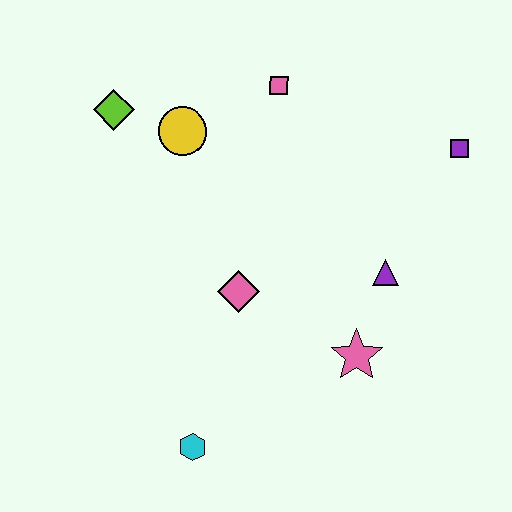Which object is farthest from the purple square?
The cyan hexagon is farthest from the purple square.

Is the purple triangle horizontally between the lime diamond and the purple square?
Yes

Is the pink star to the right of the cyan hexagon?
Yes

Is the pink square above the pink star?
Yes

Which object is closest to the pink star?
The purple triangle is closest to the pink star.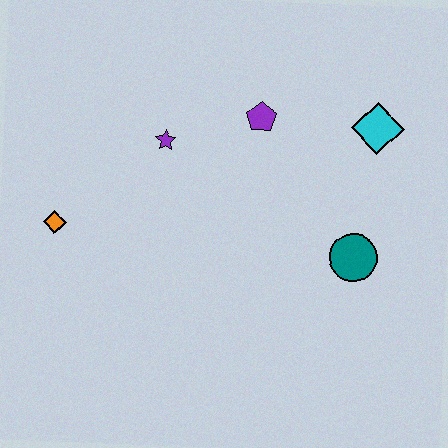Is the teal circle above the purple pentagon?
No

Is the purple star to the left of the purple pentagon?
Yes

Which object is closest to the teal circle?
The cyan diamond is closest to the teal circle.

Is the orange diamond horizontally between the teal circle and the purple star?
No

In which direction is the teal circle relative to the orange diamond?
The teal circle is to the right of the orange diamond.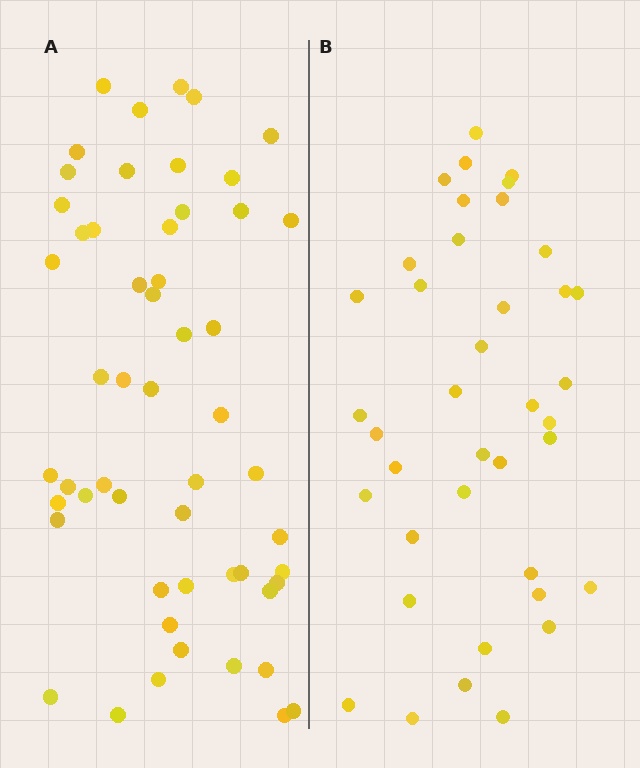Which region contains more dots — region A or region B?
Region A (the left region) has more dots.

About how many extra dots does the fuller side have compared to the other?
Region A has approximately 15 more dots than region B.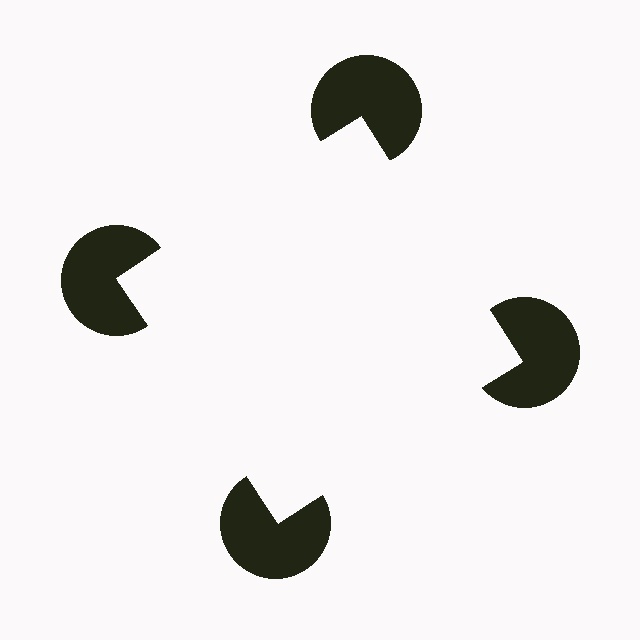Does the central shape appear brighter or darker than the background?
It typically appears slightly brighter than the background, even though no actual brightness change is drawn.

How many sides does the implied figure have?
4 sides.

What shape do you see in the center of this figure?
An illusory square — its edges are inferred from the aligned wedge cuts in the pac-man discs, not physically drawn.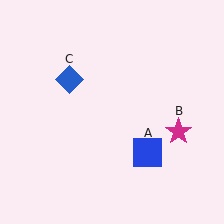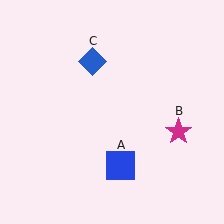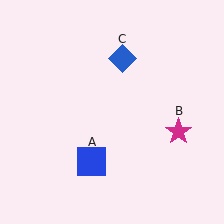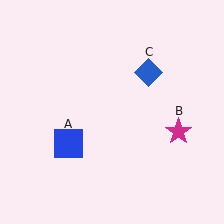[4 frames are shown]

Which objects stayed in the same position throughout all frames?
Magenta star (object B) remained stationary.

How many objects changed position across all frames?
2 objects changed position: blue square (object A), blue diamond (object C).